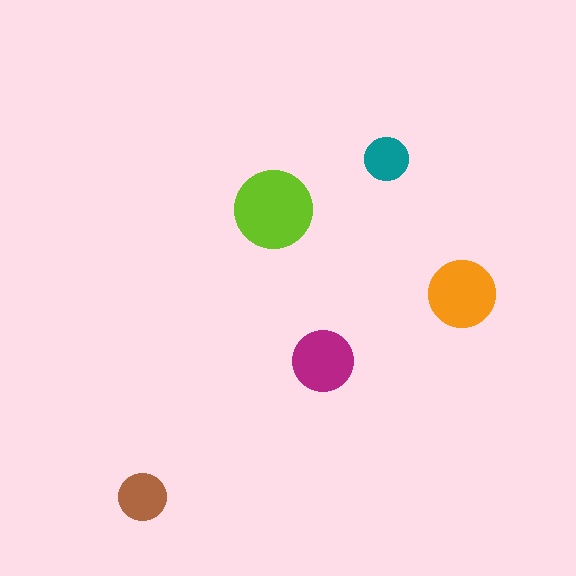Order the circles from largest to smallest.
the lime one, the orange one, the magenta one, the brown one, the teal one.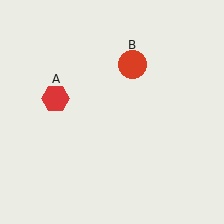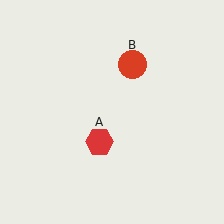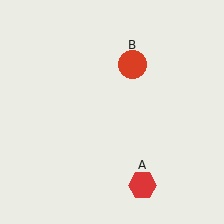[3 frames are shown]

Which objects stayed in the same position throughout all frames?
Red circle (object B) remained stationary.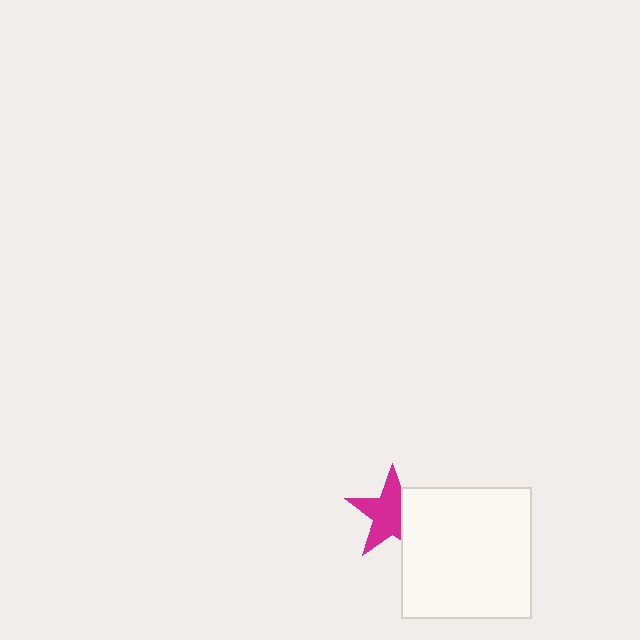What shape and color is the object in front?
The object in front is a white square.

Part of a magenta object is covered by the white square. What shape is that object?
It is a star.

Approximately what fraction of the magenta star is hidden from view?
Roughly 33% of the magenta star is hidden behind the white square.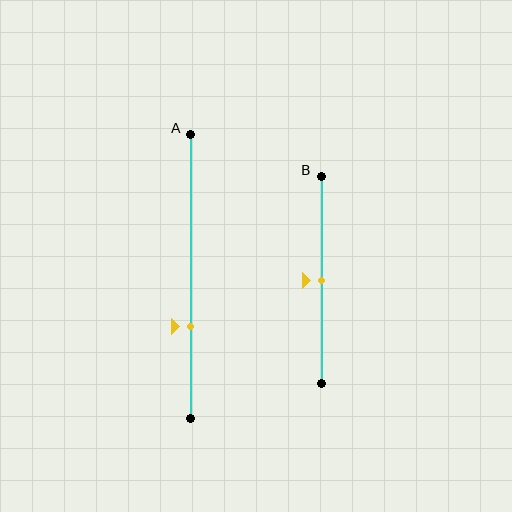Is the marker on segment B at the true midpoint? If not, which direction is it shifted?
Yes, the marker on segment B is at the true midpoint.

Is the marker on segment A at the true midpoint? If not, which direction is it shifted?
No, the marker on segment A is shifted downward by about 18% of the segment length.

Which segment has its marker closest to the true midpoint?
Segment B has its marker closest to the true midpoint.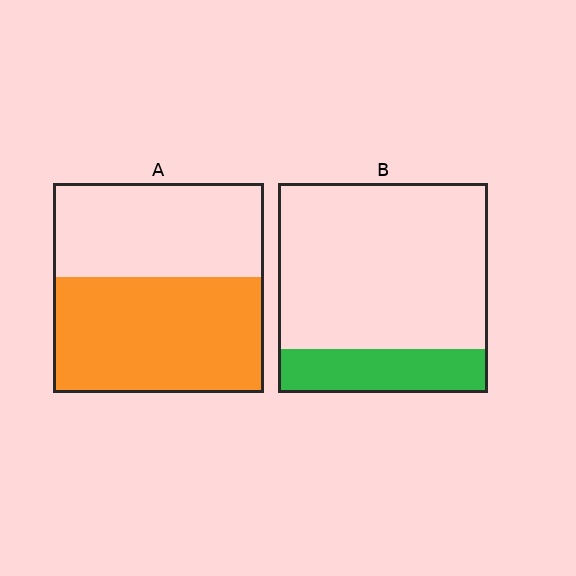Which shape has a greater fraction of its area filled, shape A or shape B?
Shape A.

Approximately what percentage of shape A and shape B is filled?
A is approximately 55% and B is approximately 20%.